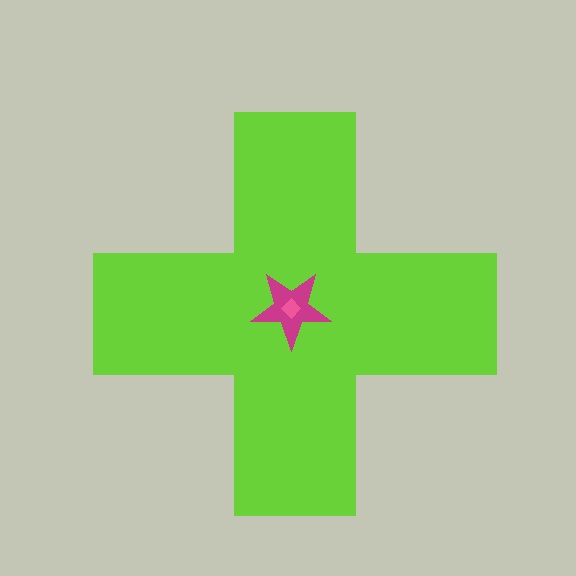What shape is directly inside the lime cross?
The magenta star.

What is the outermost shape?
The lime cross.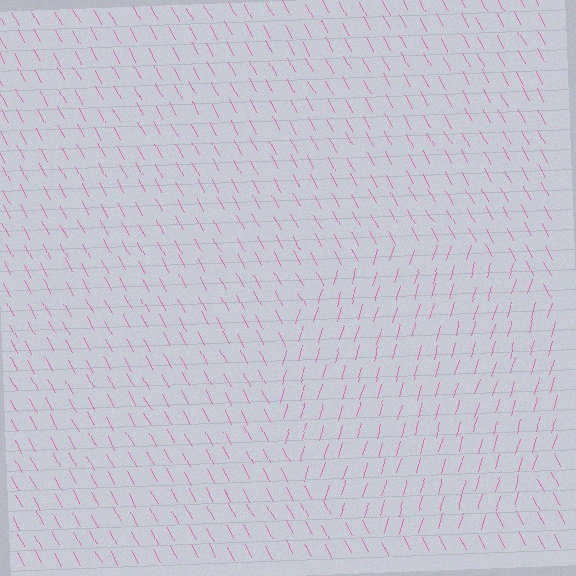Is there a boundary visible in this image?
Yes, there is a texture boundary formed by a change in line orientation.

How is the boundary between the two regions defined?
The boundary is defined purely by a change in line orientation (approximately 45 degrees difference). All lines are the same color and thickness.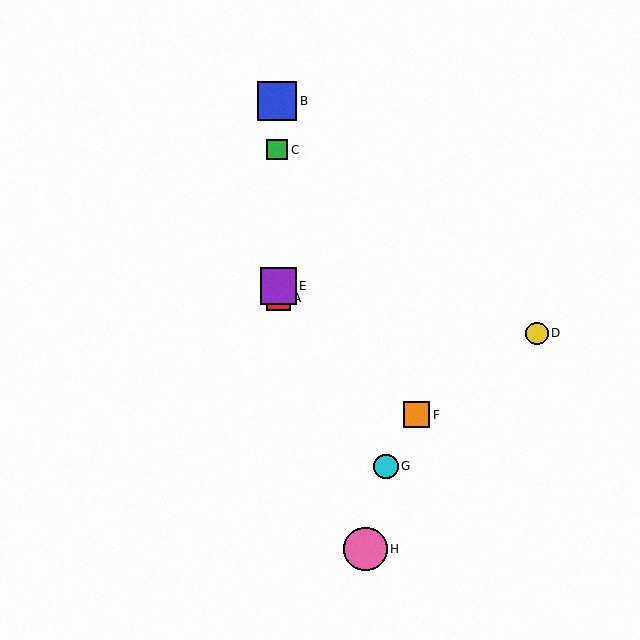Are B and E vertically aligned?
Yes, both are at x≈277.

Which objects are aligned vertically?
Objects A, B, C, E are aligned vertically.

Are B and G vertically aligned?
No, B is at x≈277 and G is at x≈385.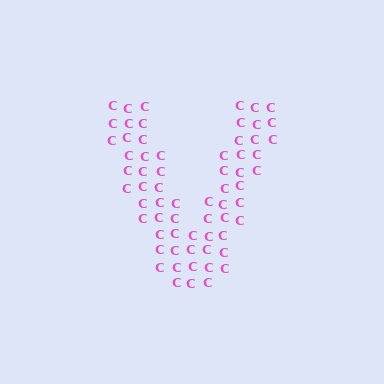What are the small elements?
The small elements are letter C's.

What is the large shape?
The large shape is the letter V.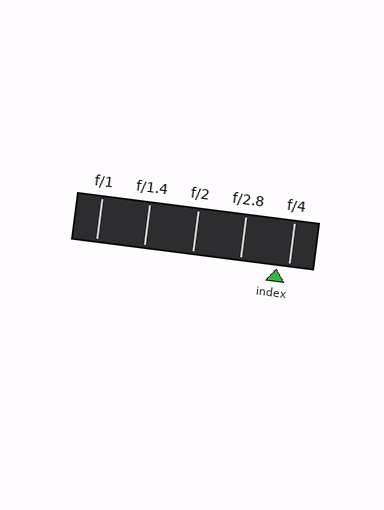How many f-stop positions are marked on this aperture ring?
There are 5 f-stop positions marked.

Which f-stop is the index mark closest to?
The index mark is closest to f/4.